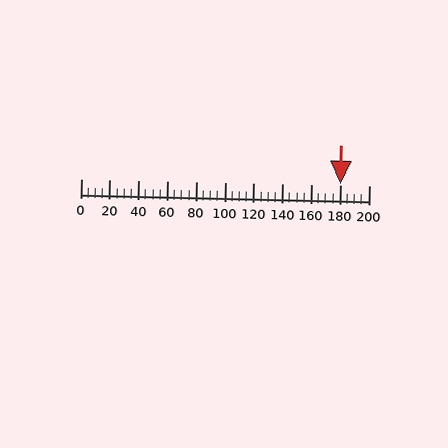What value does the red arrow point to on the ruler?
The red arrow points to approximately 180.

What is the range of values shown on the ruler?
The ruler shows values from 0 to 200.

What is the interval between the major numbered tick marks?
The major tick marks are spaced 20 units apart.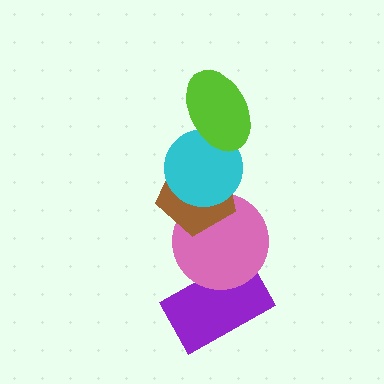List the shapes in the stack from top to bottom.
From top to bottom: the lime ellipse, the cyan circle, the brown pentagon, the pink circle, the purple rectangle.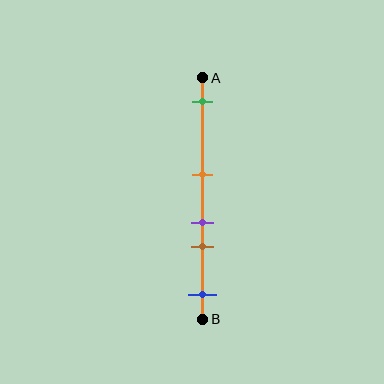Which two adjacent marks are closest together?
The purple and brown marks are the closest adjacent pair.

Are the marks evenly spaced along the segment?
No, the marks are not evenly spaced.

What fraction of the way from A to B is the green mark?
The green mark is approximately 10% (0.1) of the way from A to B.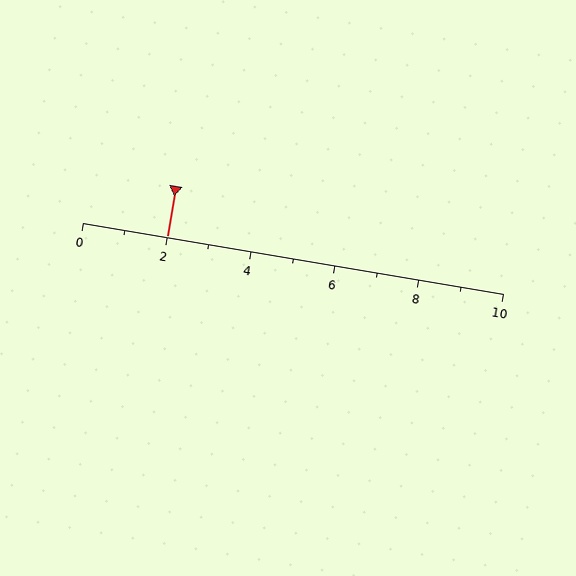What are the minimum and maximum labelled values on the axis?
The axis runs from 0 to 10.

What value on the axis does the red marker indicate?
The marker indicates approximately 2.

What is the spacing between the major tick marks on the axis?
The major ticks are spaced 2 apart.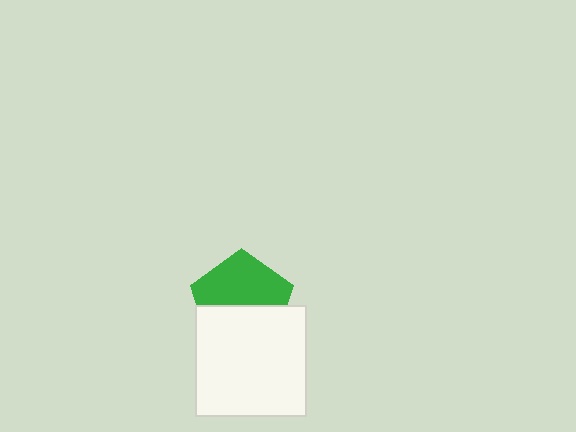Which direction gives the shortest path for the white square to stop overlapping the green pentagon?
Moving down gives the shortest separation.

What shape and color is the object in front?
The object in front is a white square.